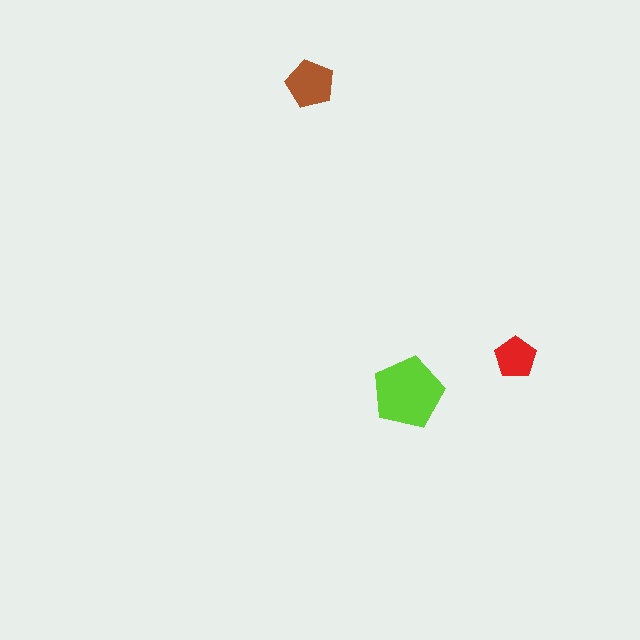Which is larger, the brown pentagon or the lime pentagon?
The lime one.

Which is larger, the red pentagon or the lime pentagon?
The lime one.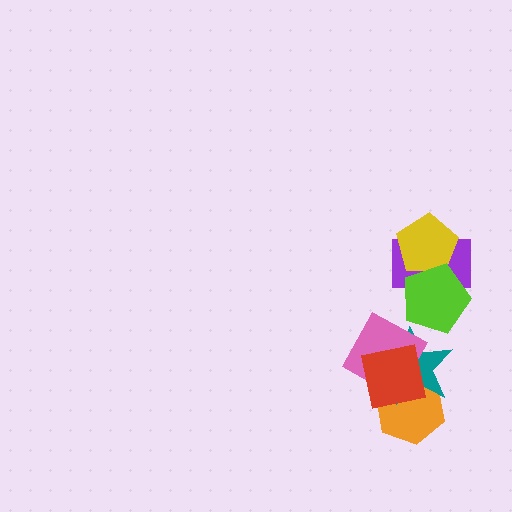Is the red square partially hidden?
No, no other shape covers it.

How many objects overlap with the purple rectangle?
2 objects overlap with the purple rectangle.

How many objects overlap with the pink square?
3 objects overlap with the pink square.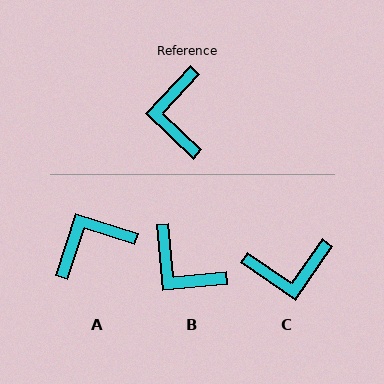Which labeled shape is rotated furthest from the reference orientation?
C, about 99 degrees away.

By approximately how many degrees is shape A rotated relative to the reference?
Approximately 64 degrees clockwise.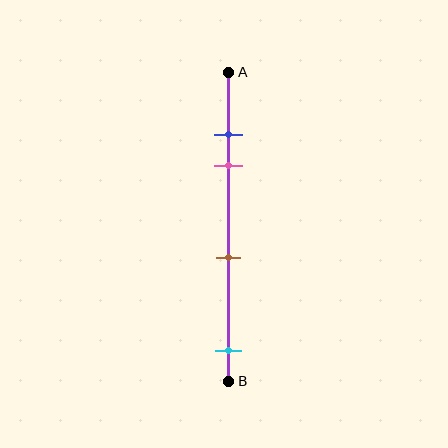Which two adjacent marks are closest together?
The blue and pink marks are the closest adjacent pair.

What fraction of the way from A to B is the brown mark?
The brown mark is approximately 60% (0.6) of the way from A to B.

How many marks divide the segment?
There are 4 marks dividing the segment.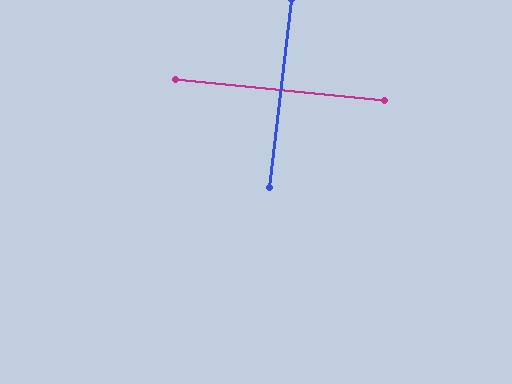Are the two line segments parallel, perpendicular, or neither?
Perpendicular — they meet at approximately 89°.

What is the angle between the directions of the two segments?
Approximately 89 degrees.